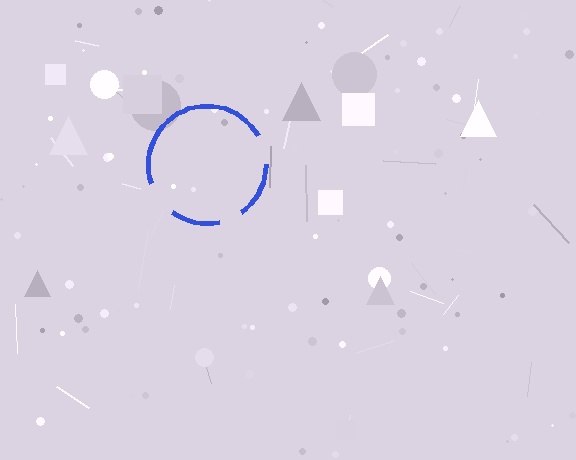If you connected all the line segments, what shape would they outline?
They would outline a circle.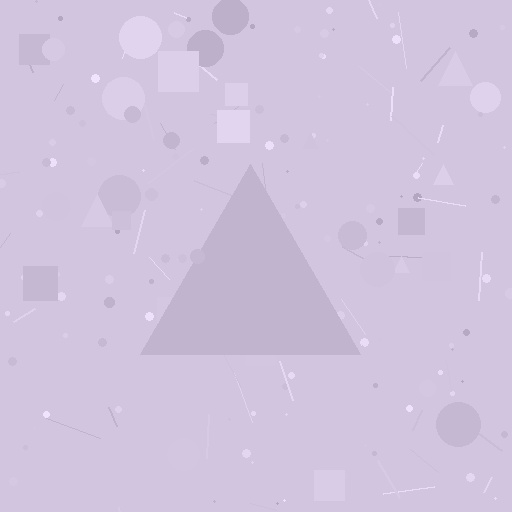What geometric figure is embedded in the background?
A triangle is embedded in the background.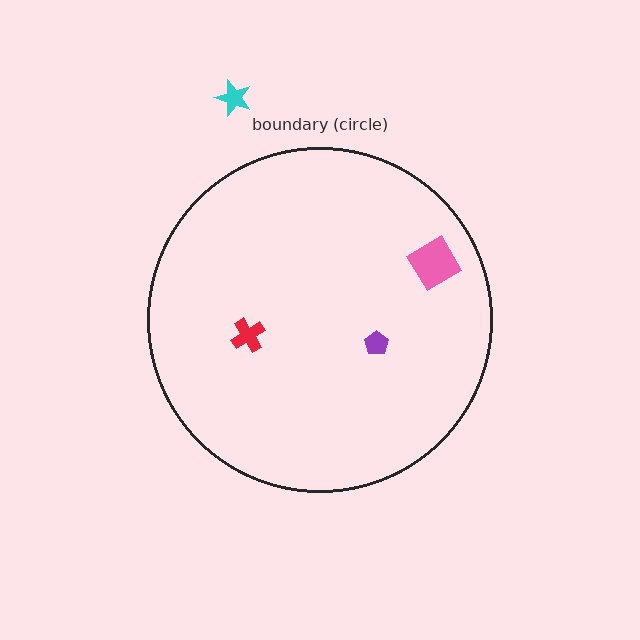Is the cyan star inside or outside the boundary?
Outside.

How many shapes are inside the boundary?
3 inside, 1 outside.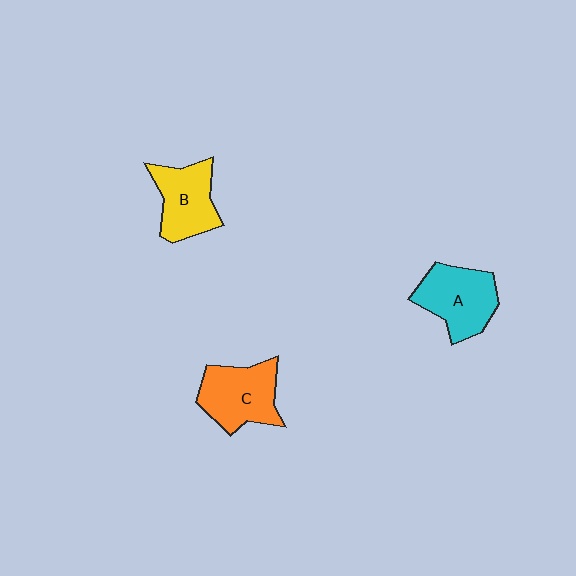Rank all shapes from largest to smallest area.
From largest to smallest: C (orange), A (cyan), B (yellow).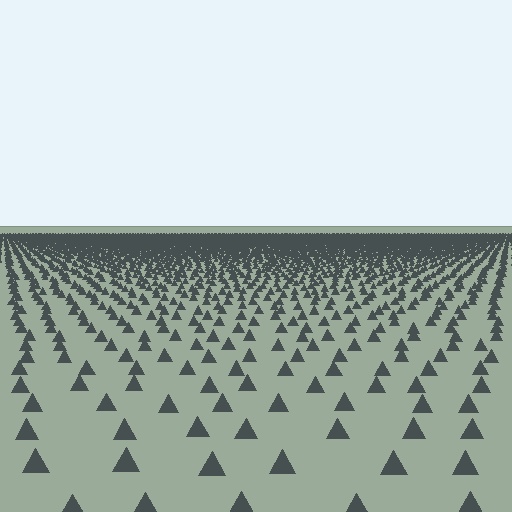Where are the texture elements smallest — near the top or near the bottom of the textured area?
Near the top.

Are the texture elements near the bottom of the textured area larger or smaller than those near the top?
Larger. Near the bottom, elements are closer to the viewer and appear at a bigger on-screen size.